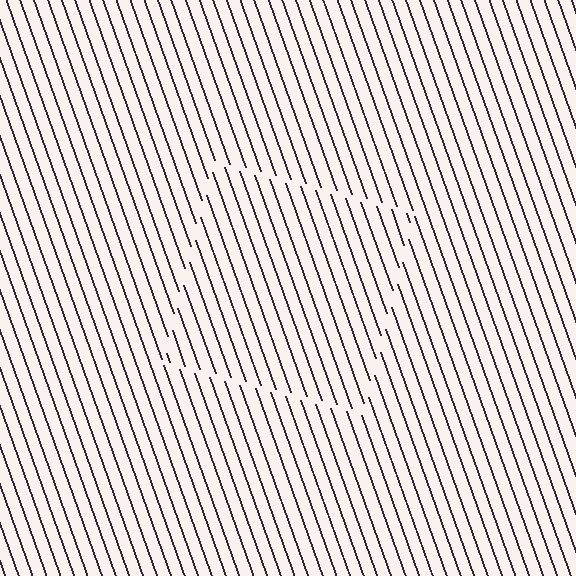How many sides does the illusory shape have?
4 sides — the line-ends trace a square.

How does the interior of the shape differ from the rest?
The interior of the shape contains the same grating, shifted by half a period — the contour is defined by the phase discontinuity where line-ends from the inner and outer gratings abut.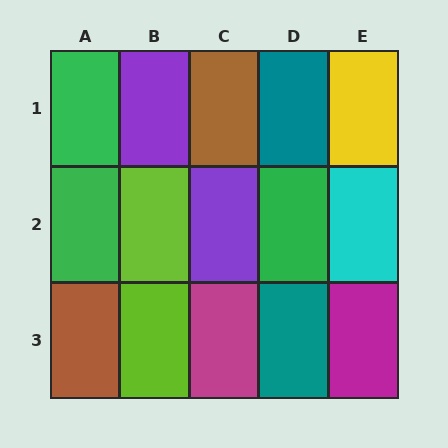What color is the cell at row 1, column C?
Brown.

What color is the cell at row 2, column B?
Lime.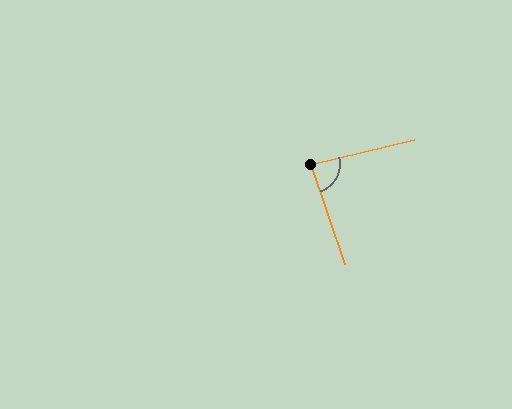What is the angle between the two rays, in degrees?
Approximately 85 degrees.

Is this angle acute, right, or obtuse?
It is acute.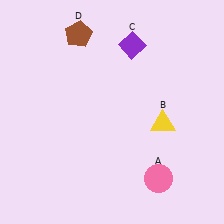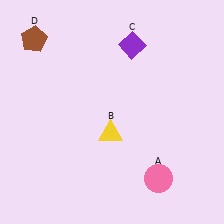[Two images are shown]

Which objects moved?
The objects that moved are: the yellow triangle (B), the brown pentagon (D).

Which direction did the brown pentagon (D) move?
The brown pentagon (D) moved left.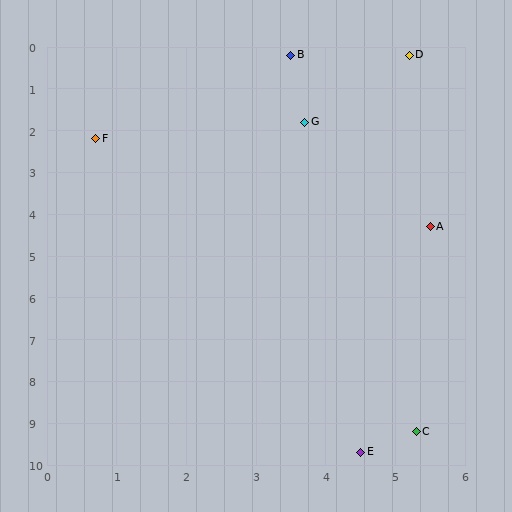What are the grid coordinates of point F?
Point F is at approximately (0.7, 2.2).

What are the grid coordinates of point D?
Point D is at approximately (5.2, 0.2).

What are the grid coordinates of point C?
Point C is at approximately (5.3, 9.2).